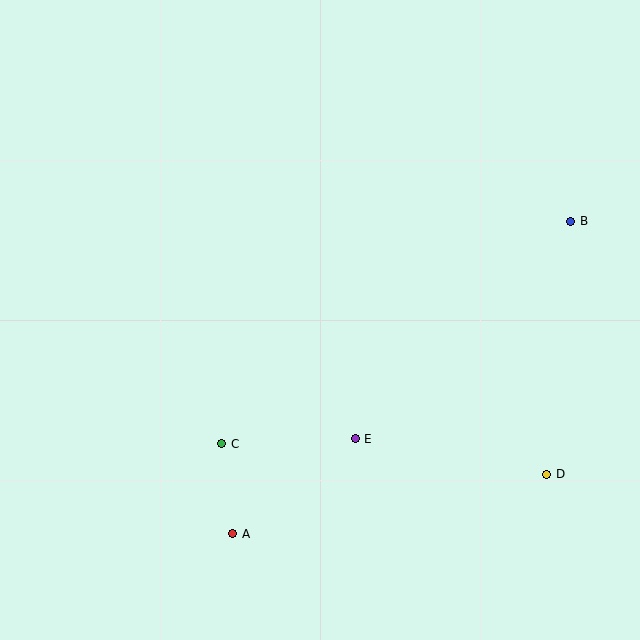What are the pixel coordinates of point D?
Point D is at (547, 474).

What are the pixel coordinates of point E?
Point E is at (355, 439).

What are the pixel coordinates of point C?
Point C is at (222, 444).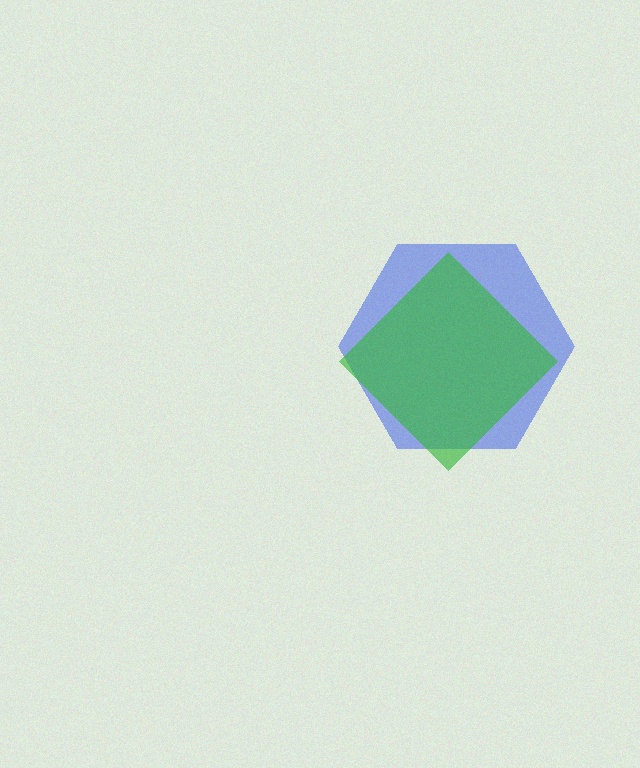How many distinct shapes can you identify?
There are 2 distinct shapes: a blue hexagon, a green diamond.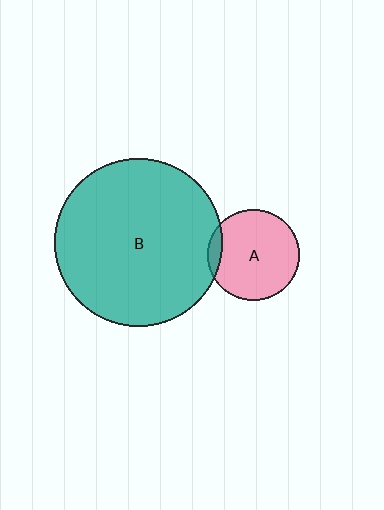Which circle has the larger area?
Circle B (teal).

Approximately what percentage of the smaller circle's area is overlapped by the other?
Approximately 10%.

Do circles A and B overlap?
Yes.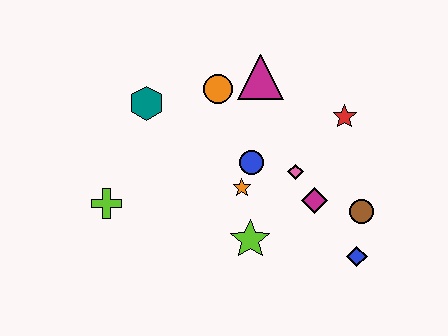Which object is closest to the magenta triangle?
The orange circle is closest to the magenta triangle.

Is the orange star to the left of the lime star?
Yes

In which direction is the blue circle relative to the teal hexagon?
The blue circle is to the right of the teal hexagon.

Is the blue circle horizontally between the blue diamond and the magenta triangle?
No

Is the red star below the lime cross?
No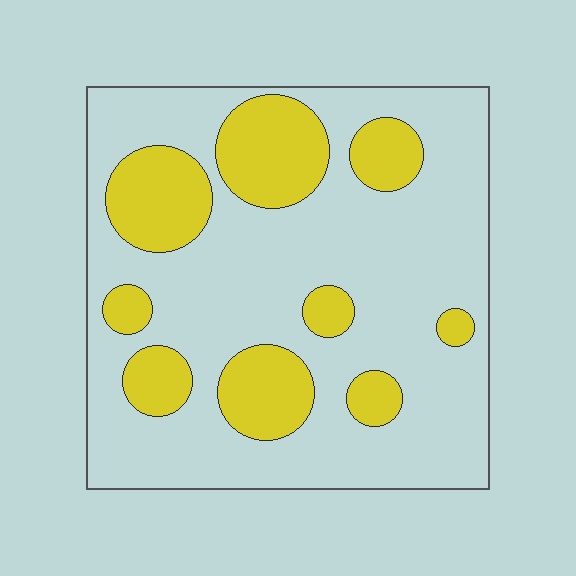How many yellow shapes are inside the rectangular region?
9.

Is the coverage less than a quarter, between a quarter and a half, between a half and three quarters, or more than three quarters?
Between a quarter and a half.